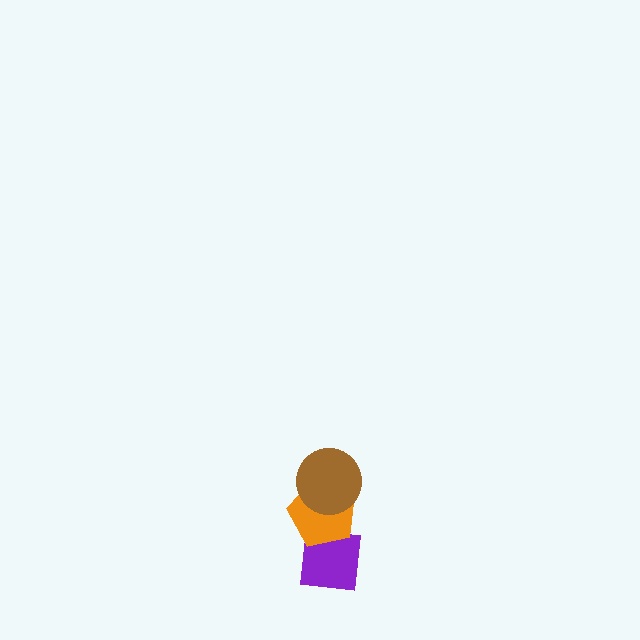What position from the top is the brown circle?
The brown circle is 1st from the top.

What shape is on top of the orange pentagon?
The brown circle is on top of the orange pentagon.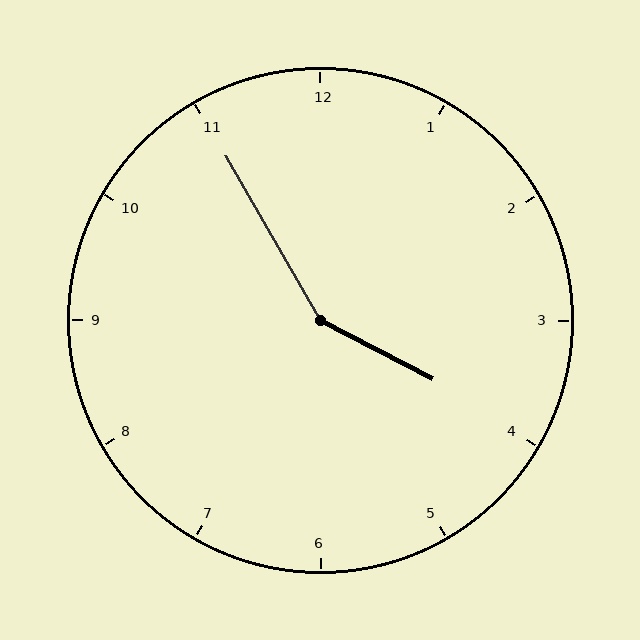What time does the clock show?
3:55.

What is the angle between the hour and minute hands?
Approximately 148 degrees.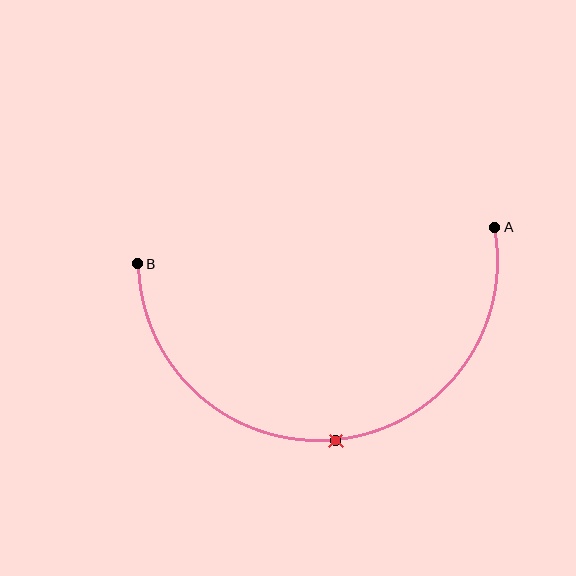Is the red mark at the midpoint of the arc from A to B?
Yes. The red mark lies on the arc at equal arc-length from both A and B — it is the arc midpoint.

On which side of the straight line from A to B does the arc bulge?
The arc bulges below the straight line connecting A and B.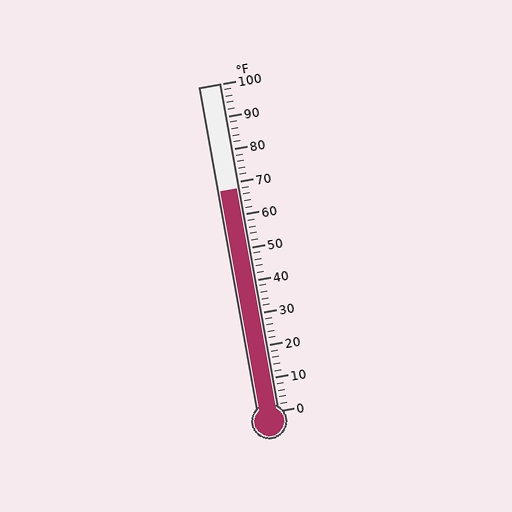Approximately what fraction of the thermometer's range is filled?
The thermometer is filled to approximately 70% of its range.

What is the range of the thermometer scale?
The thermometer scale ranges from 0°F to 100°F.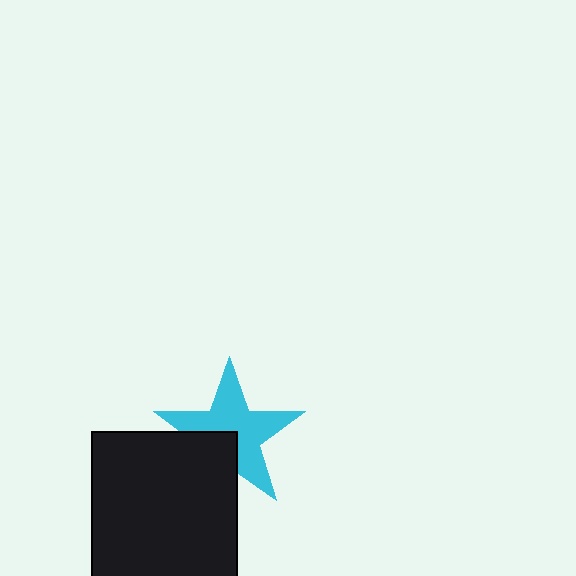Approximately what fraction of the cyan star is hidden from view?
Roughly 30% of the cyan star is hidden behind the black square.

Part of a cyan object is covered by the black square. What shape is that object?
It is a star.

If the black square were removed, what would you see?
You would see the complete cyan star.